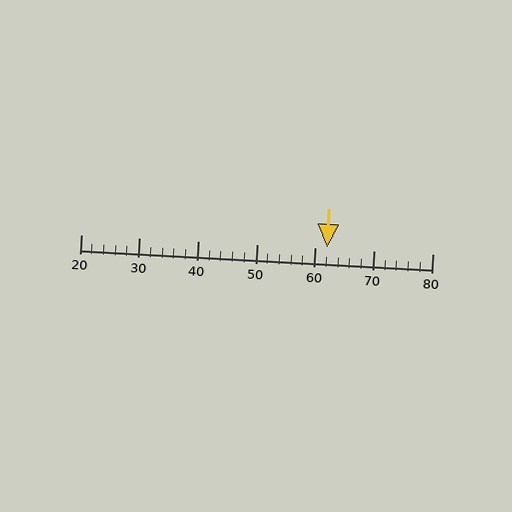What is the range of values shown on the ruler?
The ruler shows values from 20 to 80.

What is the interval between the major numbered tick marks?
The major tick marks are spaced 10 units apart.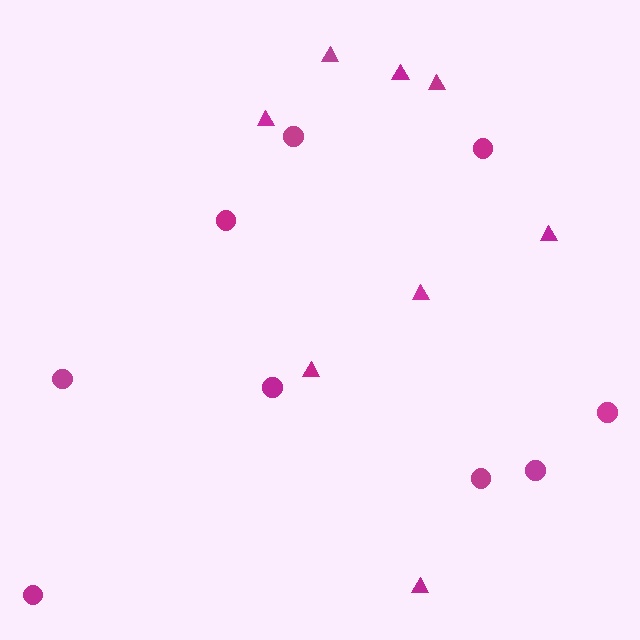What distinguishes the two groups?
There are 2 groups: one group of triangles (8) and one group of circles (9).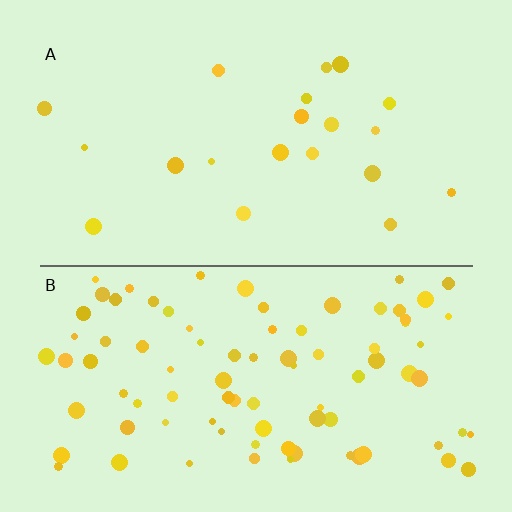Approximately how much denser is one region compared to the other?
Approximately 4.3× — region B over region A.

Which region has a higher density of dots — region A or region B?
B (the bottom).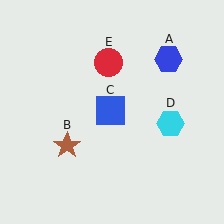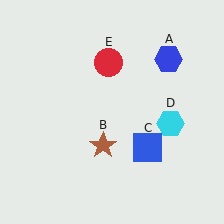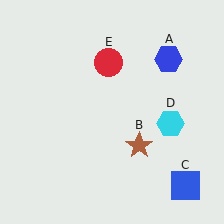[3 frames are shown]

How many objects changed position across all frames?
2 objects changed position: brown star (object B), blue square (object C).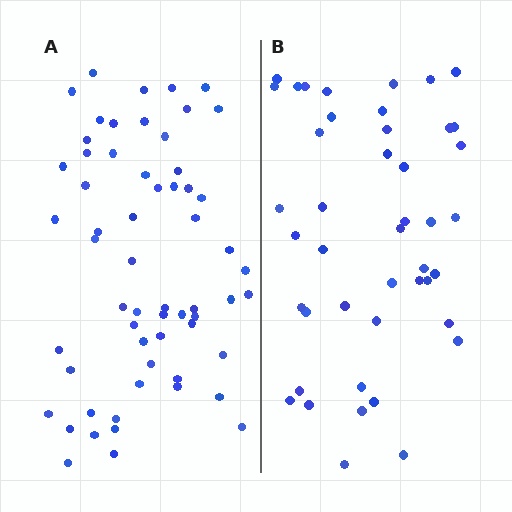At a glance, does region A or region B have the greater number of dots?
Region A (the left region) has more dots.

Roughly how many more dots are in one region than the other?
Region A has approximately 15 more dots than region B.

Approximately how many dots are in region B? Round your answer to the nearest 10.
About 40 dots. (The exact count is 44, which rounds to 40.)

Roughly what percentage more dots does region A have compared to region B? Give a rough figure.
About 35% more.